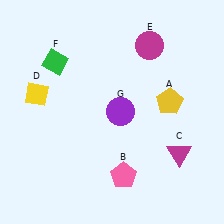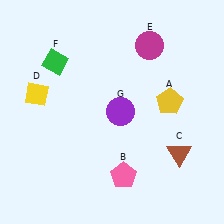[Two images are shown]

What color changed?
The triangle (C) changed from magenta in Image 1 to brown in Image 2.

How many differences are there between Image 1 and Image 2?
There is 1 difference between the two images.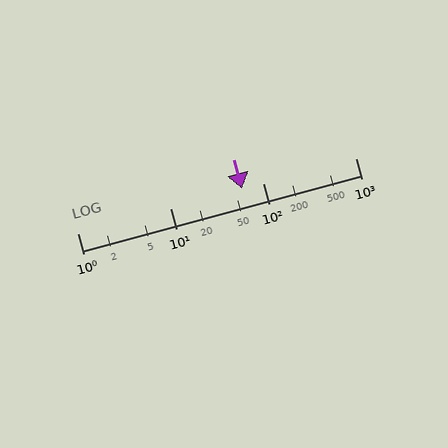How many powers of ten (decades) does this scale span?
The scale spans 3 decades, from 1 to 1000.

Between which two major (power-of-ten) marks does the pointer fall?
The pointer is between 10 and 100.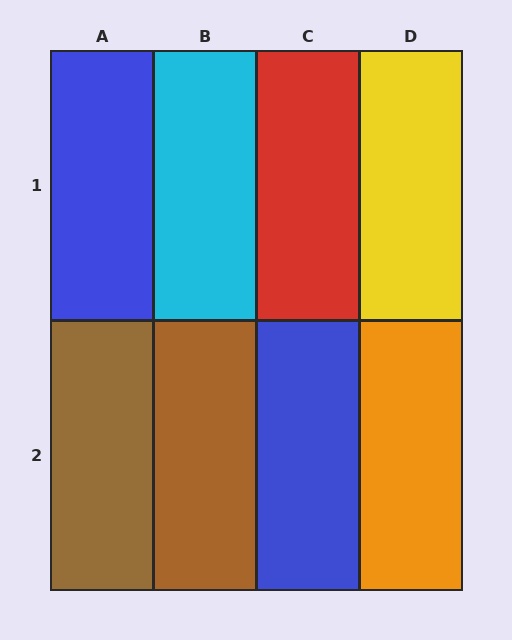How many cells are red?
1 cell is red.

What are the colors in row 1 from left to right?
Blue, cyan, red, yellow.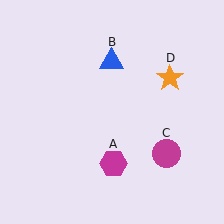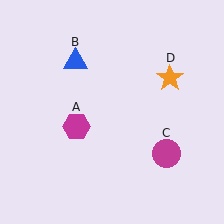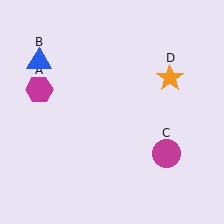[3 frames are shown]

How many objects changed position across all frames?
2 objects changed position: magenta hexagon (object A), blue triangle (object B).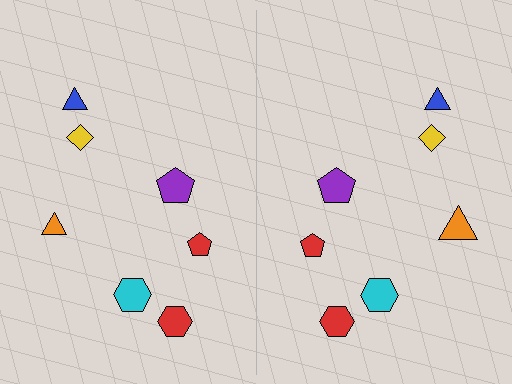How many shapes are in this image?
There are 14 shapes in this image.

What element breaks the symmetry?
The orange triangle on the right side has a different size than its mirror counterpart.